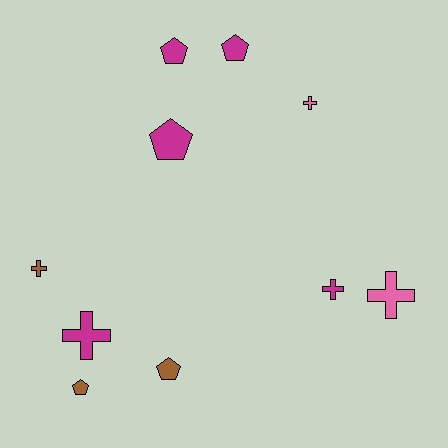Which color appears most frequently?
Magenta, with 5 objects.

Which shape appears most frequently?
Cross, with 5 objects.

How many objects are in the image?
There are 10 objects.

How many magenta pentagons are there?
There are 3 magenta pentagons.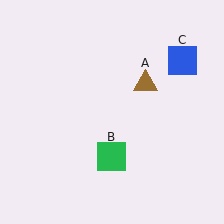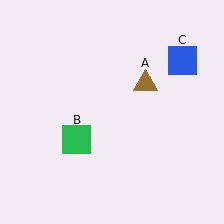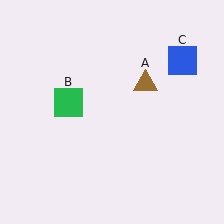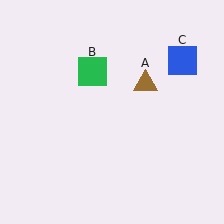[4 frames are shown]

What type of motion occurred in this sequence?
The green square (object B) rotated clockwise around the center of the scene.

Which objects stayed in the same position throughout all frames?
Brown triangle (object A) and blue square (object C) remained stationary.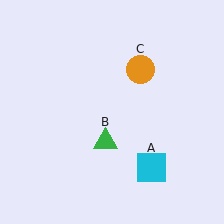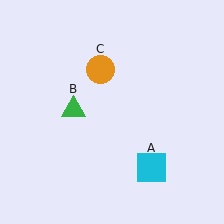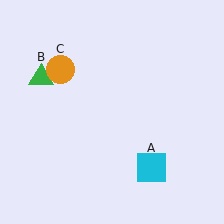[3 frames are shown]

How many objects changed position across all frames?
2 objects changed position: green triangle (object B), orange circle (object C).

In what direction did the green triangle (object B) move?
The green triangle (object B) moved up and to the left.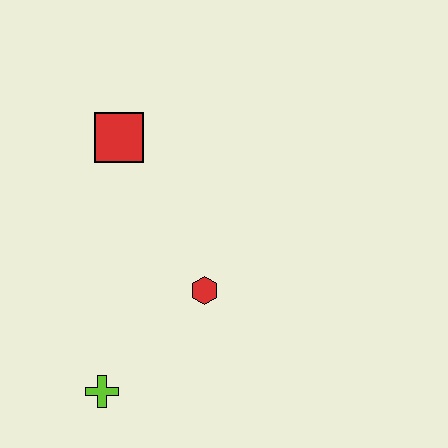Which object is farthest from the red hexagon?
The red square is farthest from the red hexagon.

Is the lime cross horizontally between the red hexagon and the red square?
No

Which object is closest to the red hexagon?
The lime cross is closest to the red hexagon.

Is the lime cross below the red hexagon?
Yes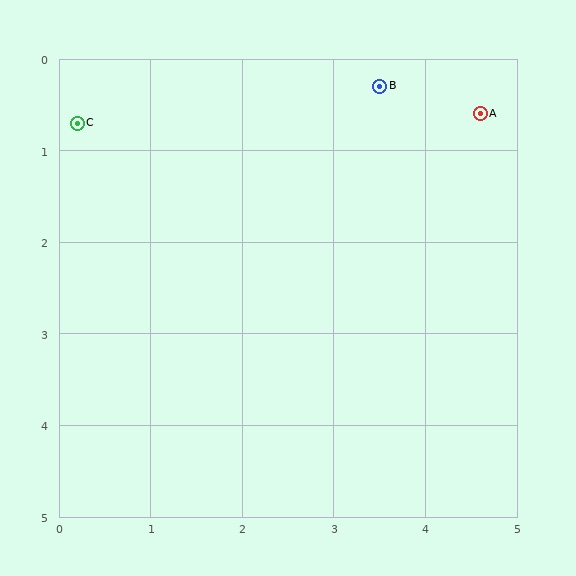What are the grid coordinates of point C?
Point C is at approximately (0.2, 0.7).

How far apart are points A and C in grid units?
Points A and C are about 4.4 grid units apart.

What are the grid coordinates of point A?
Point A is at approximately (4.6, 0.6).